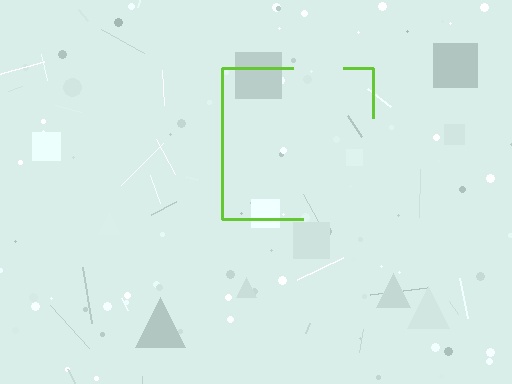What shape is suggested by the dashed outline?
The dashed outline suggests a square.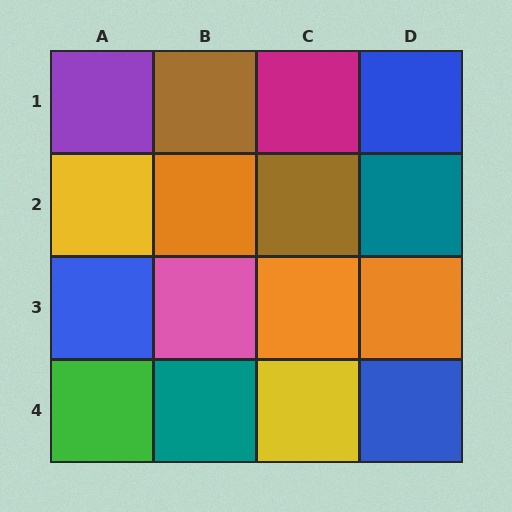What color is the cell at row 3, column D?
Orange.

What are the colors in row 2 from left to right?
Yellow, orange, brown, teal.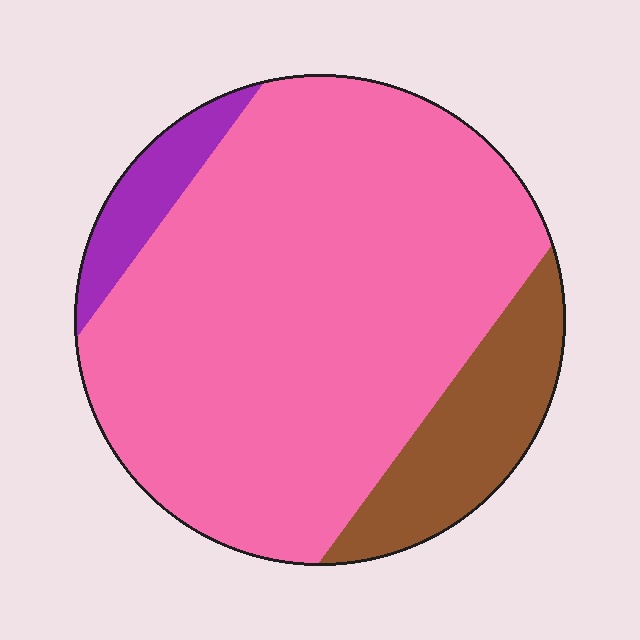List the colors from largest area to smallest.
From largest to smallest: pink, brown, purple.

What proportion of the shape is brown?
Brown covers 15% of the shape.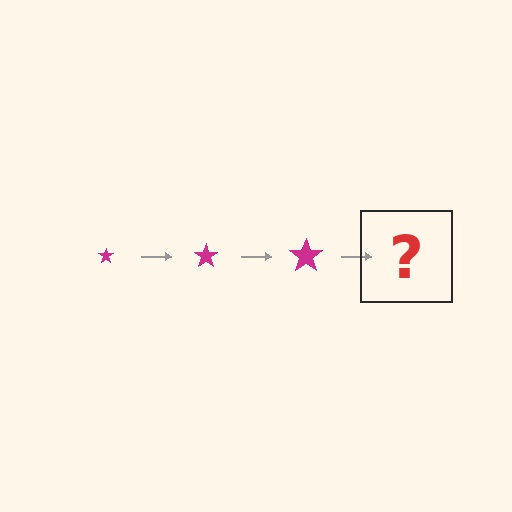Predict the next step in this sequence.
The next step is a magenta star, larger than the previous one.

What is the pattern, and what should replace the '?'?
The pattern is that the star gets progressively larger each step. The '?' should be a magenta star, larger than the previous one.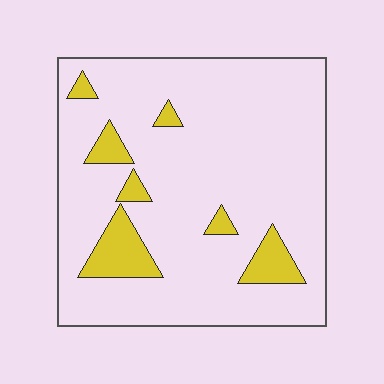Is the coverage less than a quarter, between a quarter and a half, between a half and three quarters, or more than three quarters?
Less than a quarter.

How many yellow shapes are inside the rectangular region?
7.